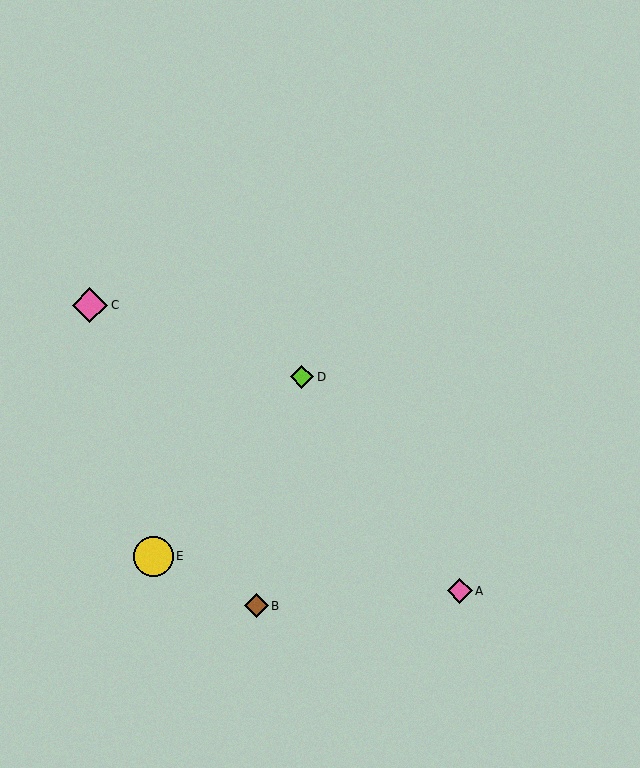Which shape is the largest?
The yellow circle (labeled E) is the largest.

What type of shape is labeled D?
Shape D is a lime diamond.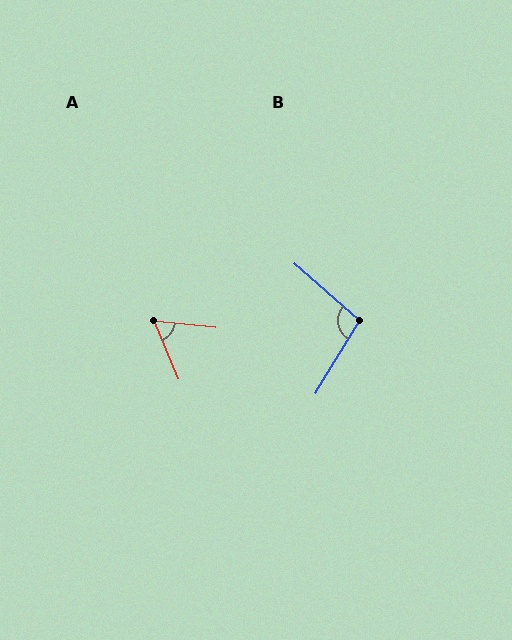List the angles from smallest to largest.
A (61°), B (100°).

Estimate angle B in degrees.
Approximately 100 degrees.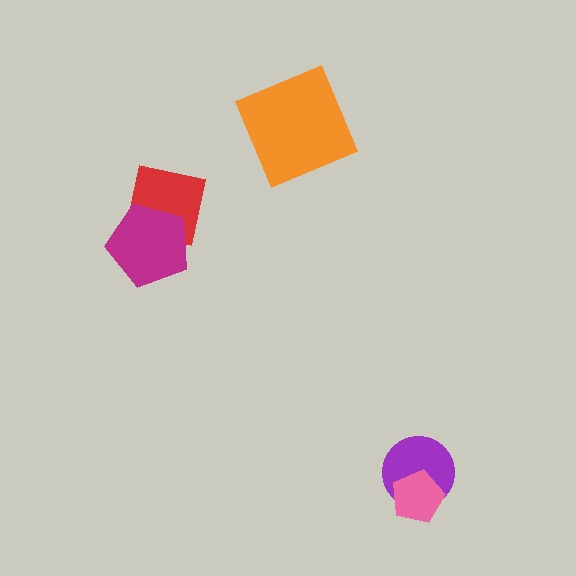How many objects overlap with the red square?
1 object overlaps with the red square.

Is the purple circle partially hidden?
Yes, it is partially covered by another shape.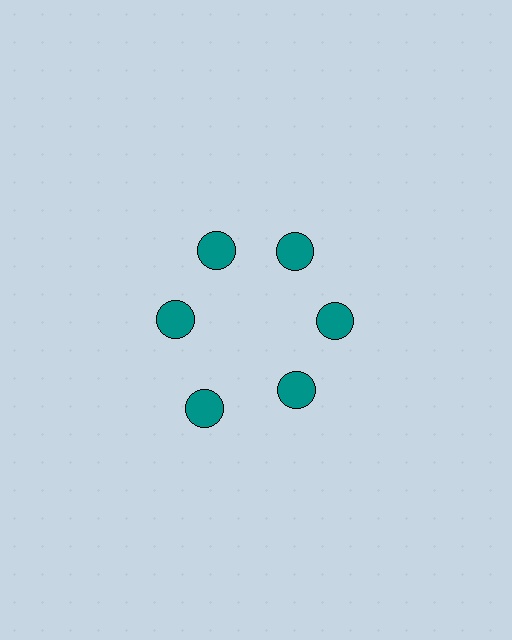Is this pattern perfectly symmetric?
No. The 6 teal circles are arranged in a ring, but one element near the 7 o'clock position is pushed outward from the center, breaking the 6-fold rotational symmetry.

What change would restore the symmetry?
The symmetry would be restored by moving it inward, back onto the ring so that all 6 circles sit at equal angles and equal distance from the center.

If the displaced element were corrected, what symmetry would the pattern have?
It would have 6-fold rotational symmetry — the pattern would map onto itself every 60 degrees.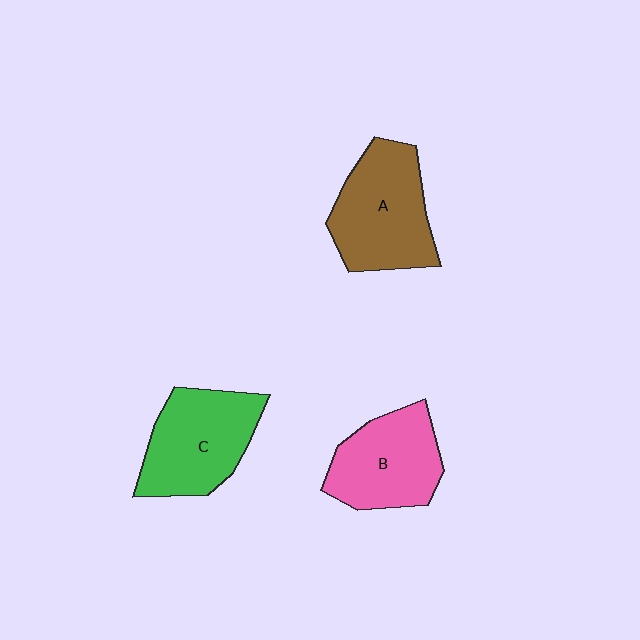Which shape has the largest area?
Shape A (brown).